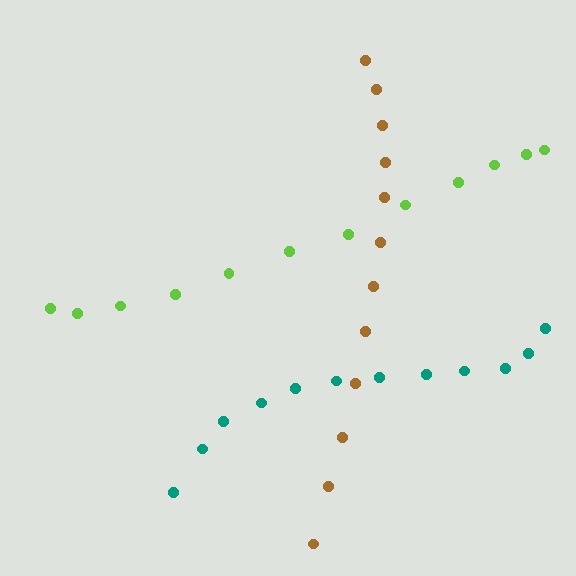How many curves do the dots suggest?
There are 3 distinct paths.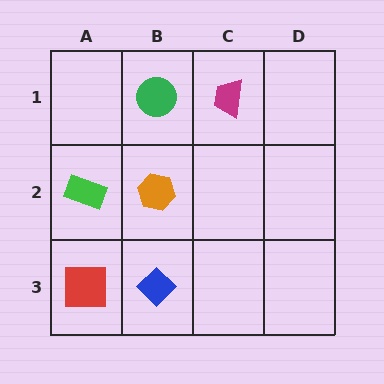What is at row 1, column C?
A magenta trapezoid.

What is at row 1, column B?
A green circle.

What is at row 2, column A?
A green rectangle.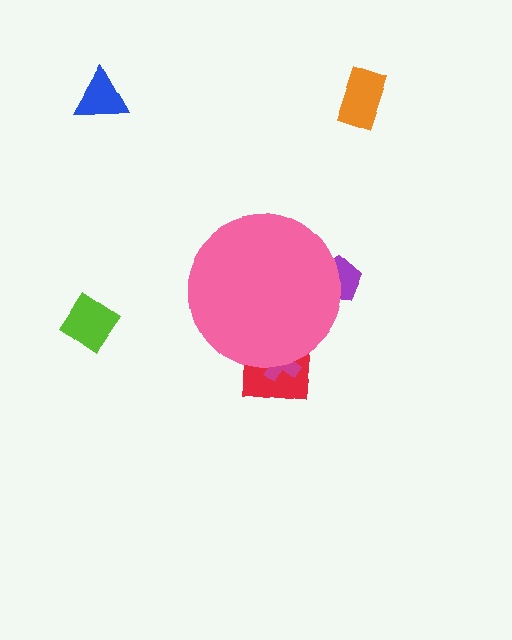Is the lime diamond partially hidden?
No, the lime diamond is fully visible.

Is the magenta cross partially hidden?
Yes, the magenta cross is partially hidden behind the pink circle.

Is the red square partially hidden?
Yes, the red square is partially hidden behind the pink circle.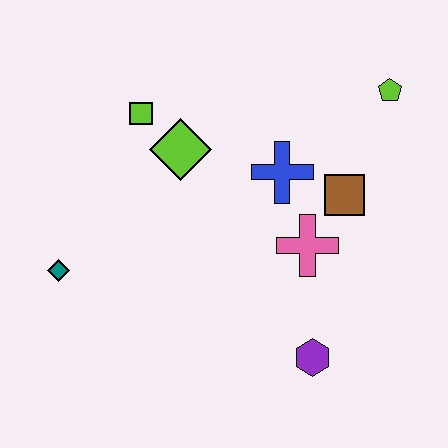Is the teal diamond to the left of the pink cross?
Yes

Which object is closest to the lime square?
The lime diamond is closest to the lime square.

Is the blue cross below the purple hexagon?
No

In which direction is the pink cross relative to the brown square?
The pink cross is below the brown square.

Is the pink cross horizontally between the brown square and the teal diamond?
Yes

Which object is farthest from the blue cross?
The teal diamond is farthest from the blue cross.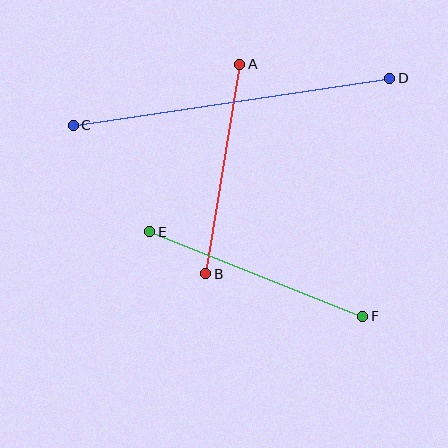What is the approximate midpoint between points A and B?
The midpoint is at approximately (223, 169) pixels.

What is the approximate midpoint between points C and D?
The midpoint is at approximately (232, 102) pixels.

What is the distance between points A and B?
The distance is approximately 212 pixels.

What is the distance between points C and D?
The distance is approximately 320 pixels.